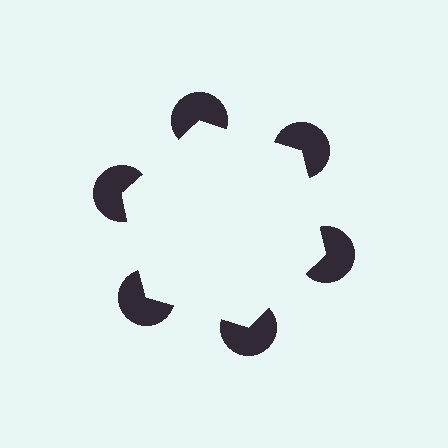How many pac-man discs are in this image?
There are 6 — one at each vertex of the illusory hexagon.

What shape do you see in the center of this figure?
An illusory hexagon — its edges are inferred from the aligned wedge cuts in the pac-man discs, not physically drawn.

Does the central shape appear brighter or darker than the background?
It typically appears slightly brighter than the background, even though no actual brightness change is drawn.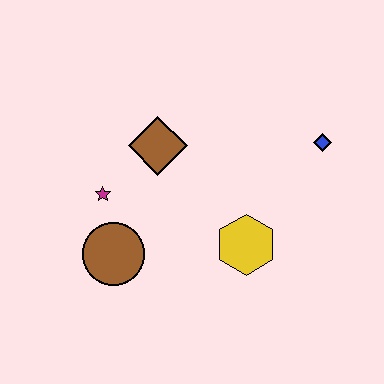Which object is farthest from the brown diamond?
The blue diamond is farthest from the brown diamond.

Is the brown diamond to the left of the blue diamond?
Yes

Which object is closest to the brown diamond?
The magenta star is closest to the brown diamond.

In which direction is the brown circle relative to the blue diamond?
The brown circle is to the left of the blue diamond.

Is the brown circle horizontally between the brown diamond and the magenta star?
Yes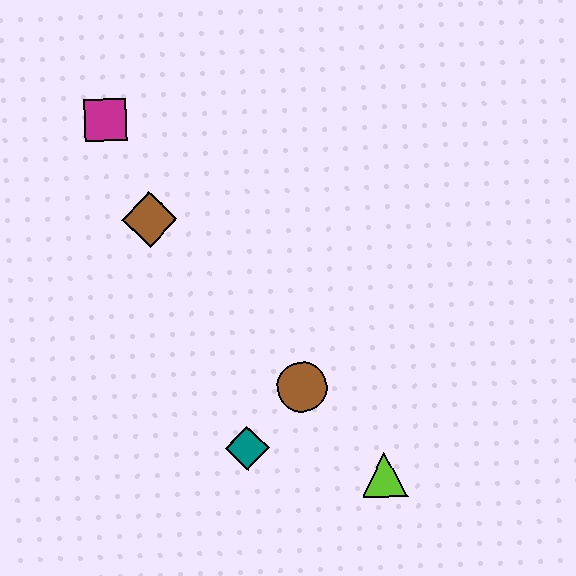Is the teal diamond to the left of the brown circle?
Yes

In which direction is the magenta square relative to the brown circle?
The magenta square is above the brown circle.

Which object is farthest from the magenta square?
The lime triangle is farthest from the magenta square.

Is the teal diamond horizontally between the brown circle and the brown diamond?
Yes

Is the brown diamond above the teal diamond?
Yes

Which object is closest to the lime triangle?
The brown circle is closest to the lime triangle.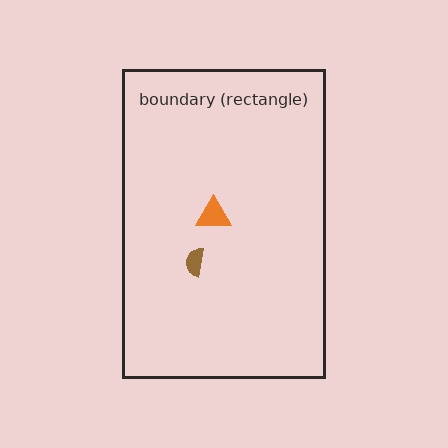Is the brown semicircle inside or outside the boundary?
Inside.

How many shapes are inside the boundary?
2 inside, 0 outside.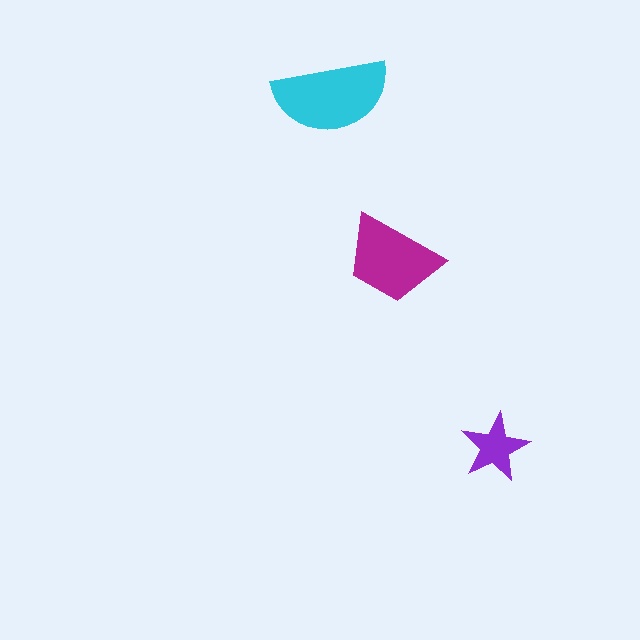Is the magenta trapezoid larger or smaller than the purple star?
Larger.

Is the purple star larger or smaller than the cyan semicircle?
Smaller.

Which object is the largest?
The cyan semicircle.